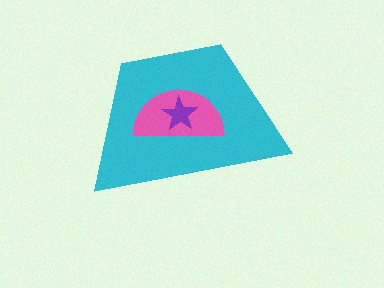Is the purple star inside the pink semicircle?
Yes.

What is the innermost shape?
The purple star.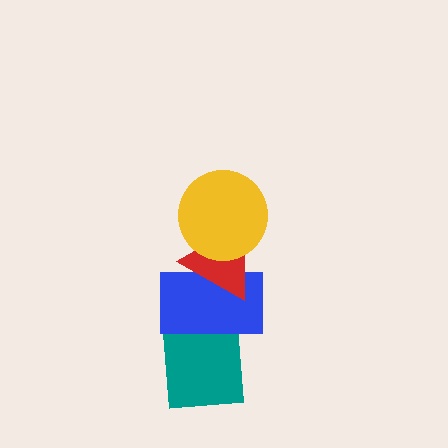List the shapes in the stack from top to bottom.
From top to bottom: the yellow circle, the red triangle, the blue rectangle, the teal square.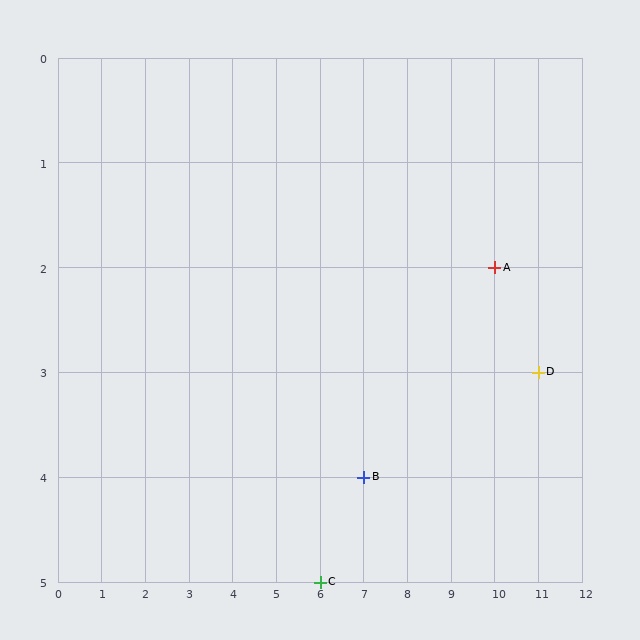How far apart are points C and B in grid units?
Points C and B are 1 column and 1 row apart (about 1.4 grid units diagonally).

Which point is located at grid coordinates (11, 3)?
Point D is at (11, 3).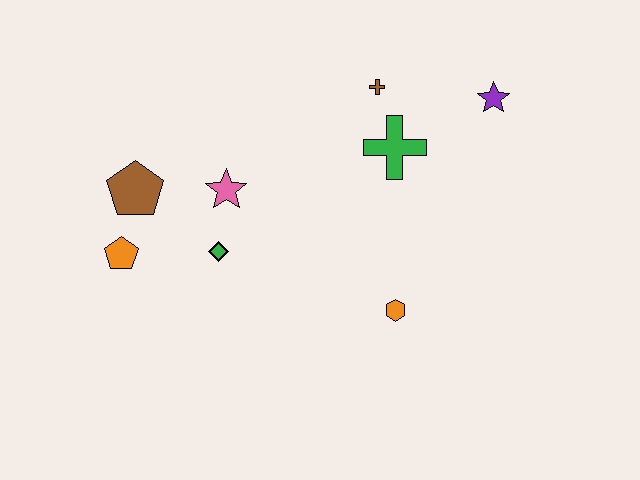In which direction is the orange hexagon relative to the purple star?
The orange hexagon is below the purple star.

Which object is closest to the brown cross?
The green cross is closest to the brown cross.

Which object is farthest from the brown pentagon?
The purple star is farthest from the brown pentagon.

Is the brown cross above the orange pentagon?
Yes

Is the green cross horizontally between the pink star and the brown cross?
No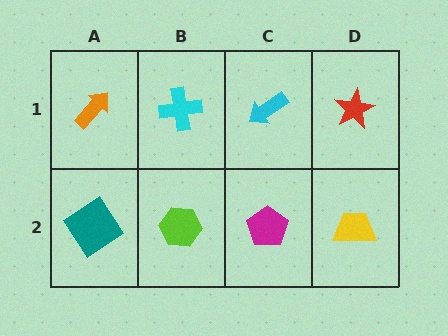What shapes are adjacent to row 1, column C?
A magenta pentagon (row 2, column C), a cyan cross (row 1, column B), a red star (row 1, column D).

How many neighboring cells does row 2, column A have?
2.